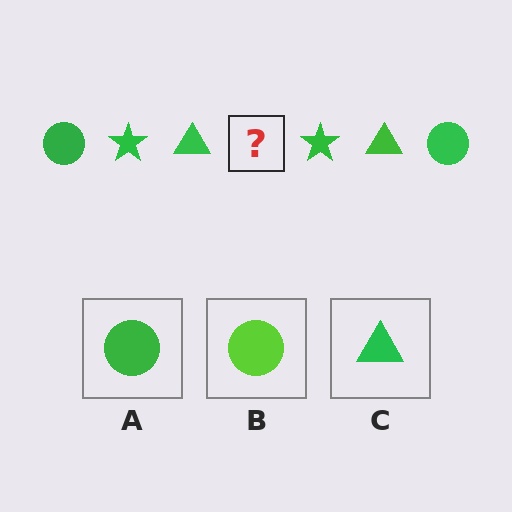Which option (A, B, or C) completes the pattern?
A.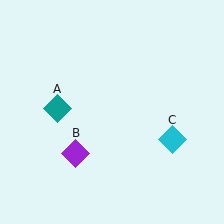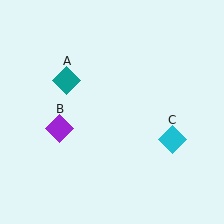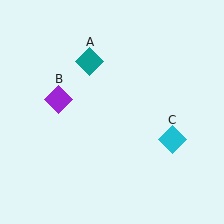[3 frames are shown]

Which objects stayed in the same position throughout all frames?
Cyan diamond (object C) remained stationary.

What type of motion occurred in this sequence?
The teal diamond (object A), purple diamond (object B) rotated clockwise around the center of the scene.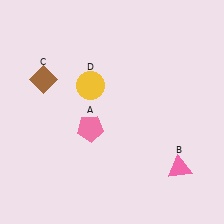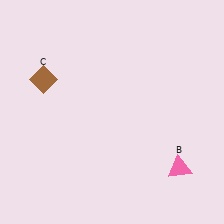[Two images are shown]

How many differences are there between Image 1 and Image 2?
There are 2 differences between the two images.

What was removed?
The yellow circle (D), the pink pentagon (A) were removed in Image 2.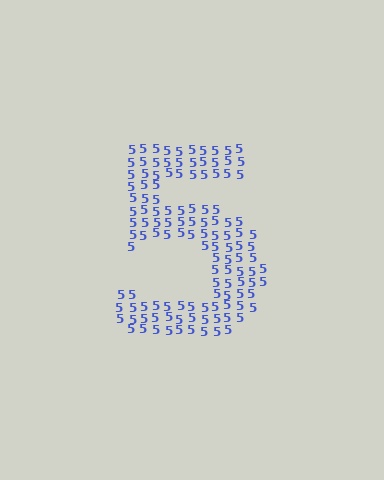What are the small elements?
The small elements are digit 5's.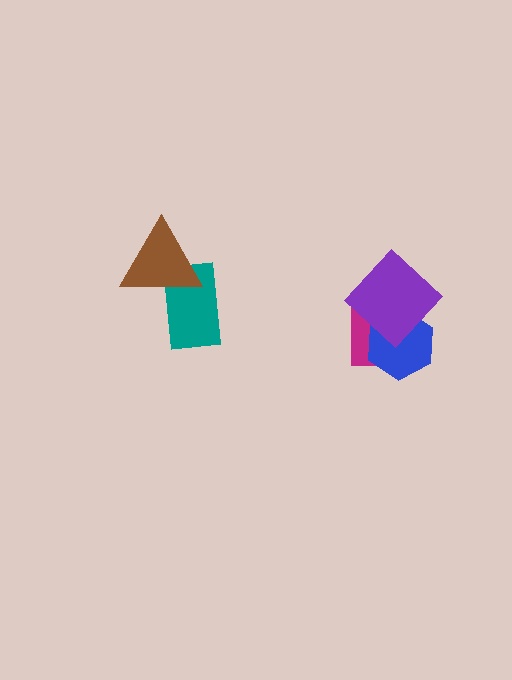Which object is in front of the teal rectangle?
The brown triangle is in front of the teal rectangle.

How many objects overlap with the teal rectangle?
1 object overlaps with the teal rectangle.